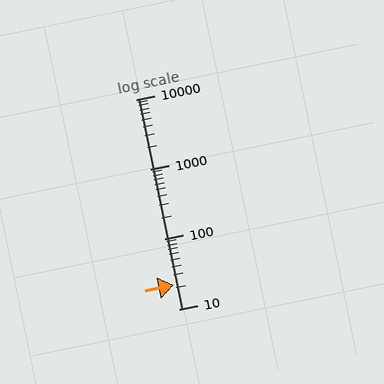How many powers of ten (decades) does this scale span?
The scale spans 3 decades, from 10 to 10000.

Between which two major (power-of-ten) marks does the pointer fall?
The pointer is between 10 and 100.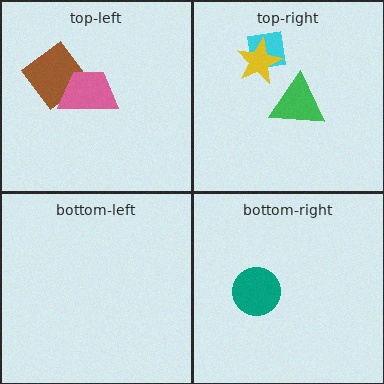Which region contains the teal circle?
The bottom-right region.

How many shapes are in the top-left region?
2.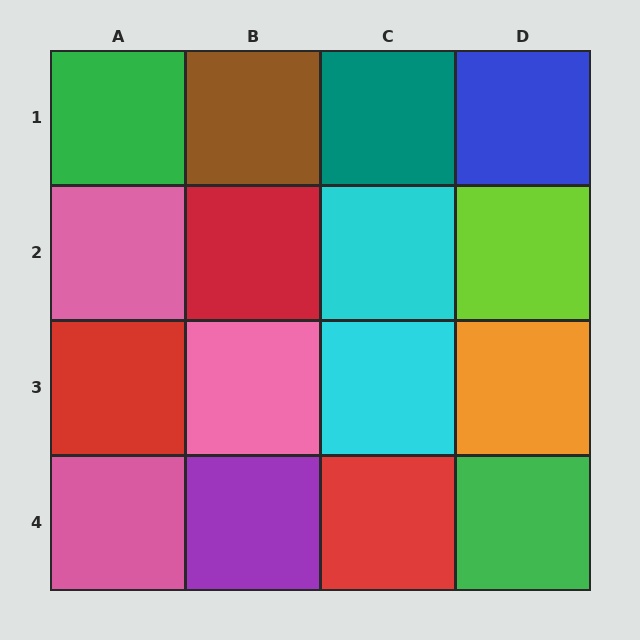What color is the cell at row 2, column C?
Cyan.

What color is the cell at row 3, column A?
Red.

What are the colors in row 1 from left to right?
Green, brown, teal, blue.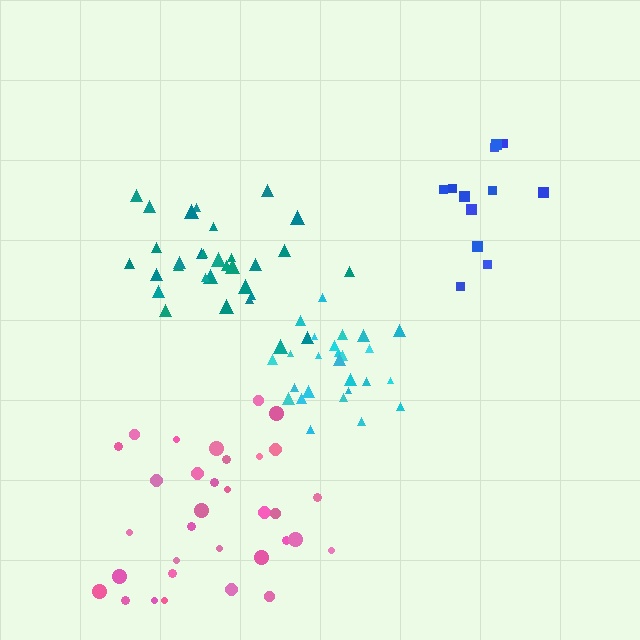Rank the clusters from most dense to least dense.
cyan, teal, blue, pink.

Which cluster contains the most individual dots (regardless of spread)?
Teal (33).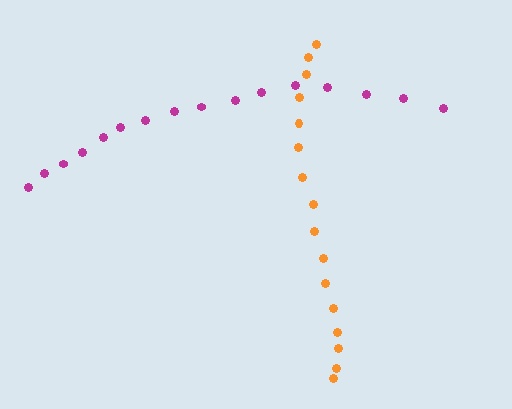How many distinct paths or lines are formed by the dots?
There are 2 distinct paths.